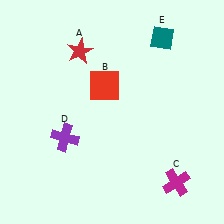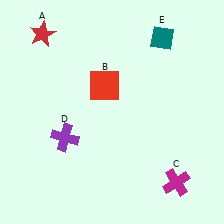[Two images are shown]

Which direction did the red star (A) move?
The red star (A) moved left.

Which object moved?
The red star (A) moved left.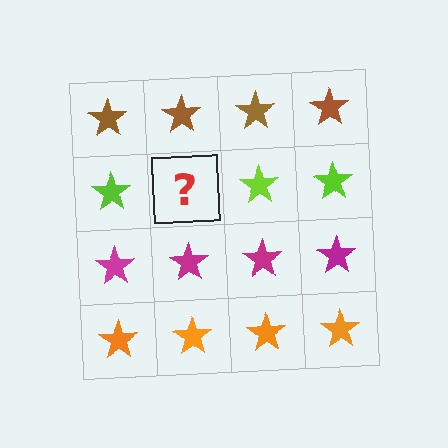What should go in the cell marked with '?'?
The missing cell should contain a lime star.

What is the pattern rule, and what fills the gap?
The rule is that each row has a consistent color. The gap should be filled with a lime star.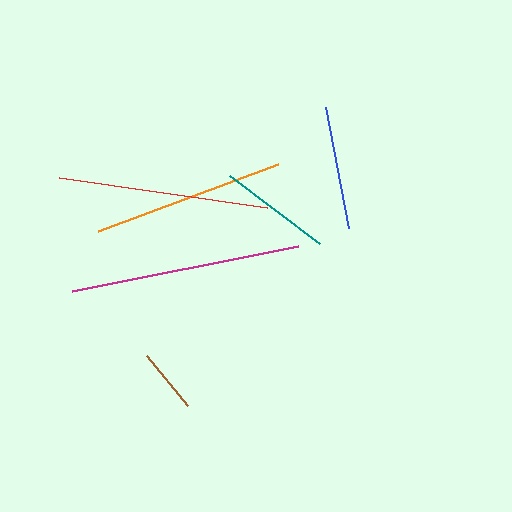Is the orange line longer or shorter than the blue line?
The orange line is longer than the blue line.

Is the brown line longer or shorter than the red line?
The red line is longer than the brown line.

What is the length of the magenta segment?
The magenta segment is approximately 231 pixels long.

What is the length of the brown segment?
The brown segment is approximately 64 pixels long.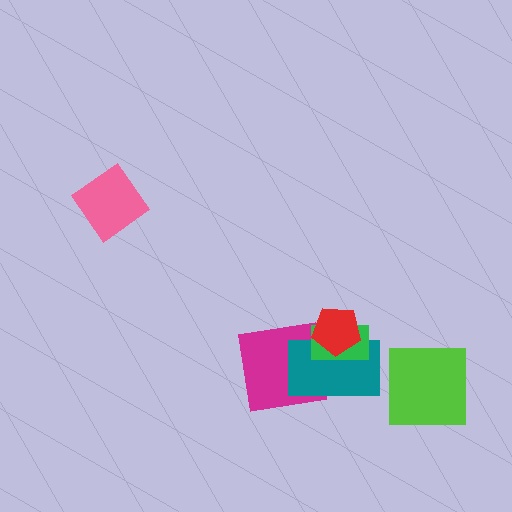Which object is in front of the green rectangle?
The red pentagon is in front of the green rectangle.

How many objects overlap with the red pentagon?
2 objects overlap with the red pentagon.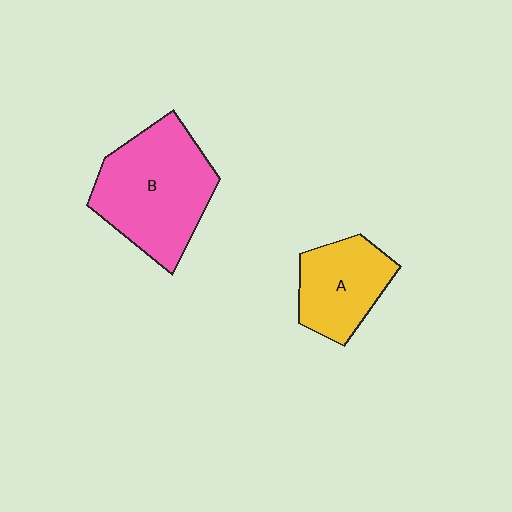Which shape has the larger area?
Shape B (pink).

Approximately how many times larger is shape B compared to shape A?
Approximately 1.6 times.